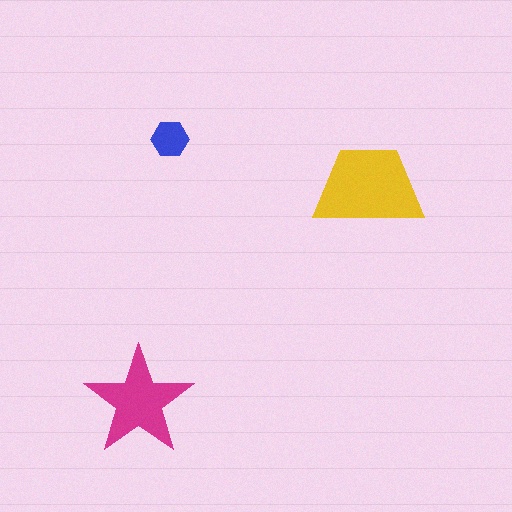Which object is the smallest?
The blue hexagon.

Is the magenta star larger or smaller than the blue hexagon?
Larger.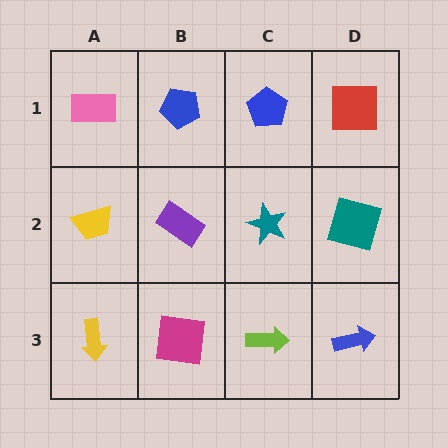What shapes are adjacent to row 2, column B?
A blue pentagon (row 1, column B), a magenta square (row 3, column B), a yellow trapezoid (row 2, column A), a teal star (row 2, column C).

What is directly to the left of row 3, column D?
A lime arrow.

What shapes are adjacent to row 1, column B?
A purple rectangle (row 2, column B), a pink rectangle (row 1, column A), a blue pentagon (row 1, column C).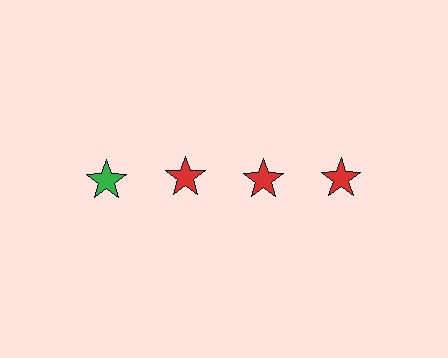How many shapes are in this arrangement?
There are 4 shapes arranged in a grid pattern.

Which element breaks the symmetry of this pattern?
The green star in the top row, leftmost column breaks the symmetry. All other shapes are red stars.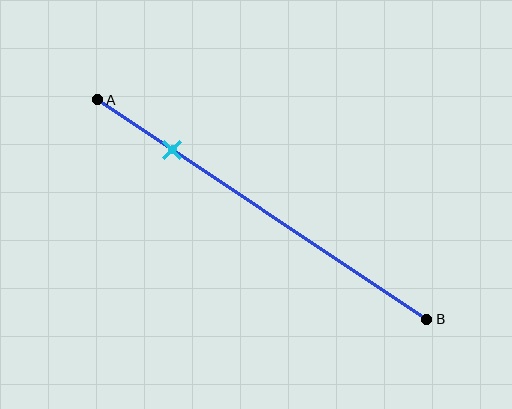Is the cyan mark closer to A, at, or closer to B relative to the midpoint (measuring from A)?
The cyan mark is closer to point A than the midpoint of segment AB.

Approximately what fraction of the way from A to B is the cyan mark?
The cyan mark is approximately 25% of the way from A to B.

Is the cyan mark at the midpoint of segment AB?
No, the mark is at about 25% from A, not at the 50% midpoint.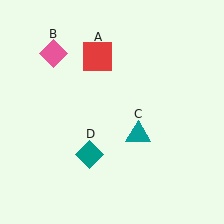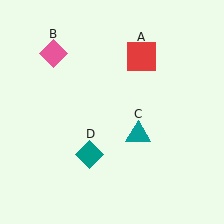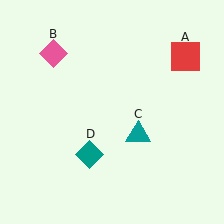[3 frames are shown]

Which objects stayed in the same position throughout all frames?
Pink diamond (object B) and teal triangle (object C) and teal diamond (object D) remained stationary.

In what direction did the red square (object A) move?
The red square (object A) moved right.